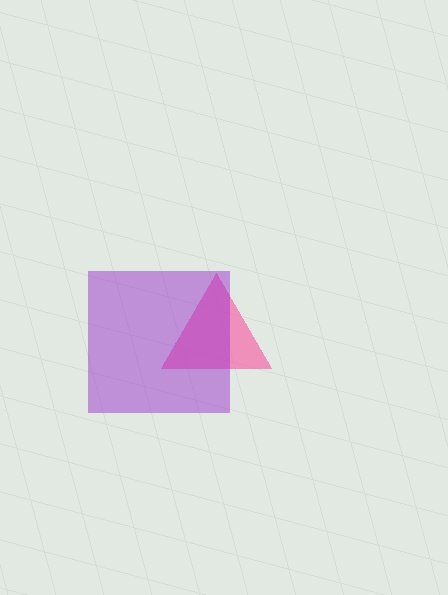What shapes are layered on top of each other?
The layered shapes are: a pink triangle, a purple square.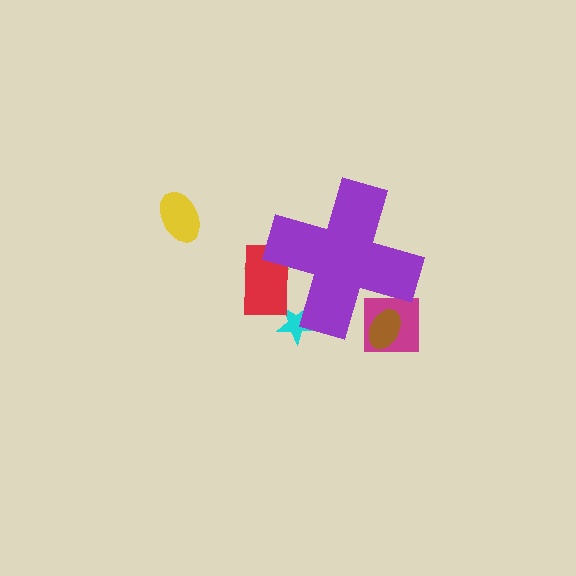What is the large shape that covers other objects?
A purple cross.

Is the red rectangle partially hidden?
Yes, the red rectangle is partially hidden behind the purple cross.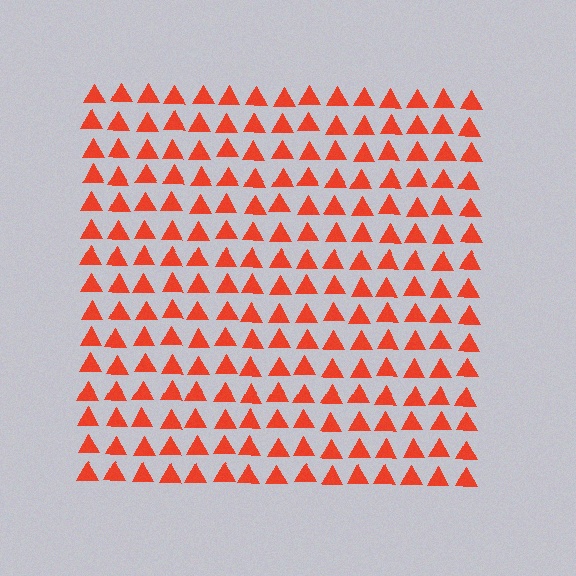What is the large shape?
The large shape is a square.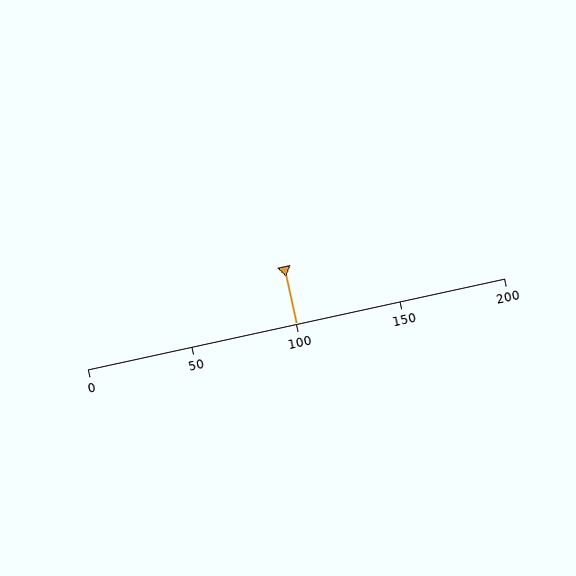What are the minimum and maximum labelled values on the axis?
The axis runs from 0 to 200.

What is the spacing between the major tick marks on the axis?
The major ticks are spaced 50 apart.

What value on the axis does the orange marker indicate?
The marker indicates approximately 100.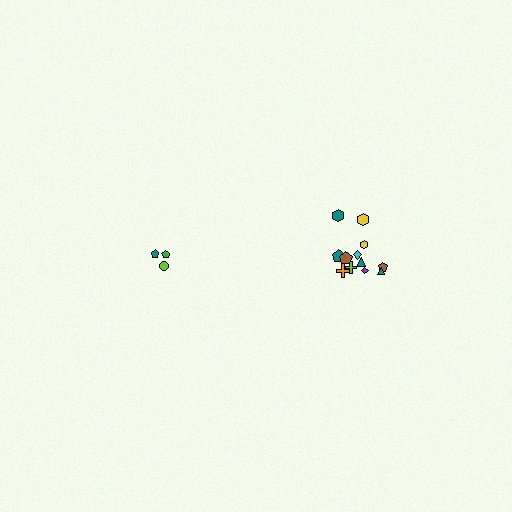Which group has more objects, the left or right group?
The right group.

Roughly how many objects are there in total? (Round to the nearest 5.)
Roughly 15 objects in total.